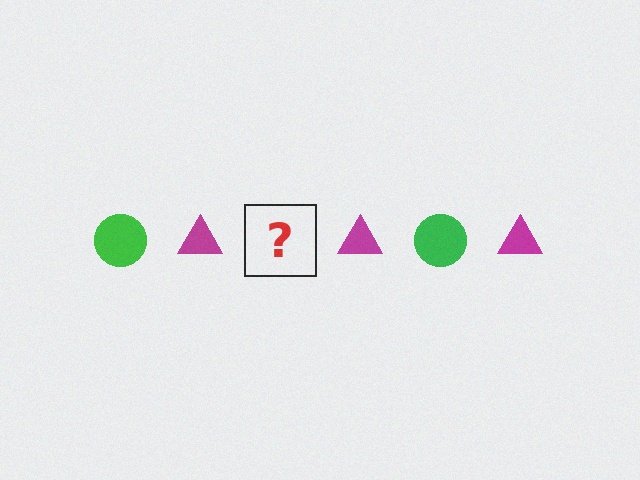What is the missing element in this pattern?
The missing element is a green circle.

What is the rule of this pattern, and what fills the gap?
The rule is that the pattern alternates between green circle and magenta triangle. The gap should be filled with a green circle.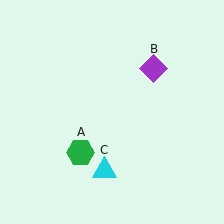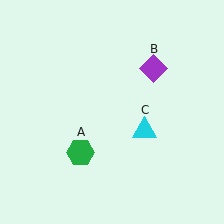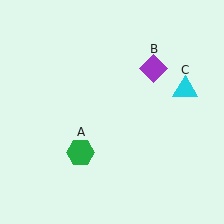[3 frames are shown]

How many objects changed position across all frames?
1 object changed position: cyan triangle (object C).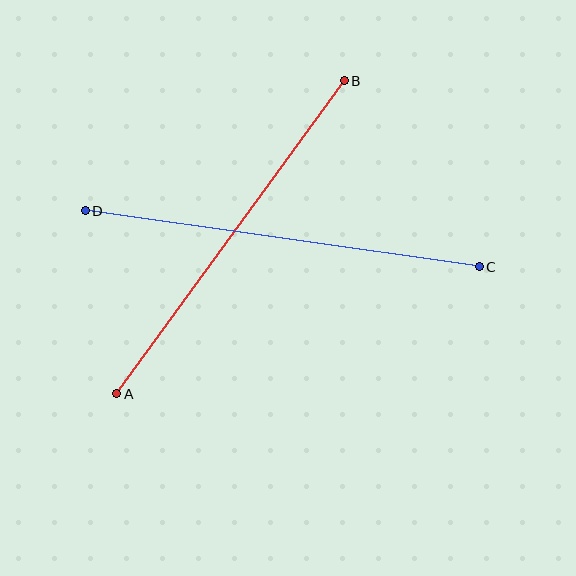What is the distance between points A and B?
The distance is approximately 387 pixels.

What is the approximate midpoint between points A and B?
The midpoint is at approximately (230, 237) pixels.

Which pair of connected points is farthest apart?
Points C and D are farthest apart.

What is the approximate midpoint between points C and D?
The midpoint is at approximately (282, 239) pixels.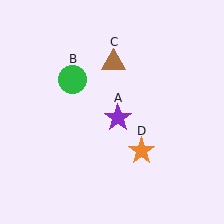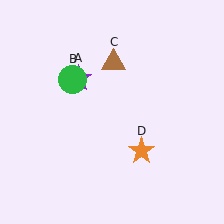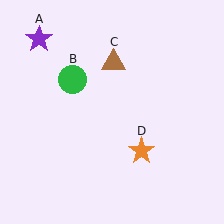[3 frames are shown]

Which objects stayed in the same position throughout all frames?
Green circle (object B) and brown triangle (object C) and orange star (object D) remained stationary.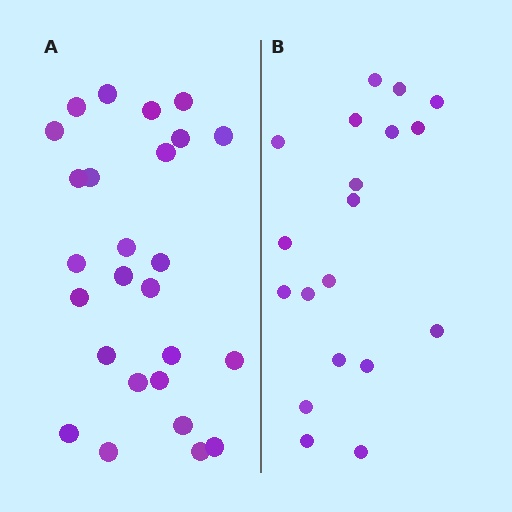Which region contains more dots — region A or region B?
Region A (the left region) has more dots.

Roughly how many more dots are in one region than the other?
Region A has roughly 8 or so more dots than region B.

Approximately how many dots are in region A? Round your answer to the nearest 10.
About 30 dots. (The exact count is 26, which rounds to 30.)